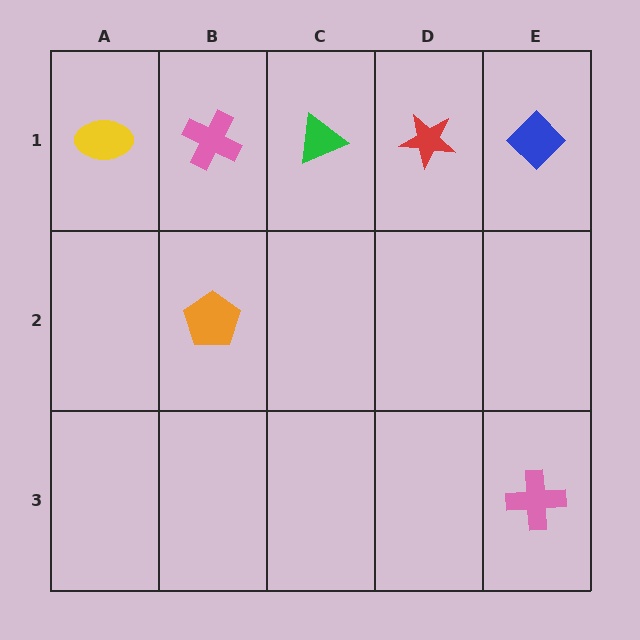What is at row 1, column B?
A pink cross.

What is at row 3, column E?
A pink cross.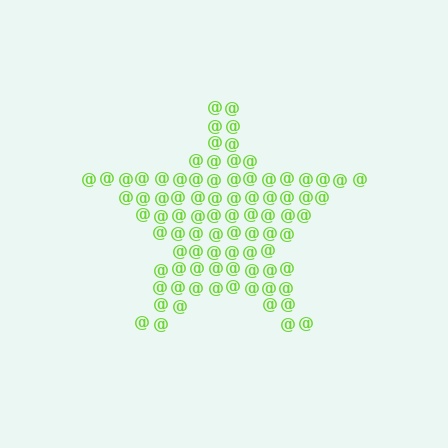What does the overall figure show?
The overall figure shows a star.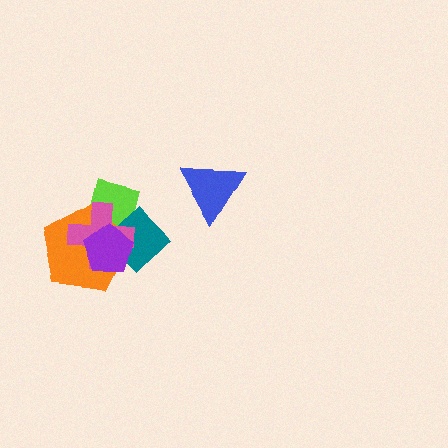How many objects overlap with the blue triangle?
0 objects overlap with the blue triangle.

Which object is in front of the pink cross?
The purple pentagon is in front of the pink cross.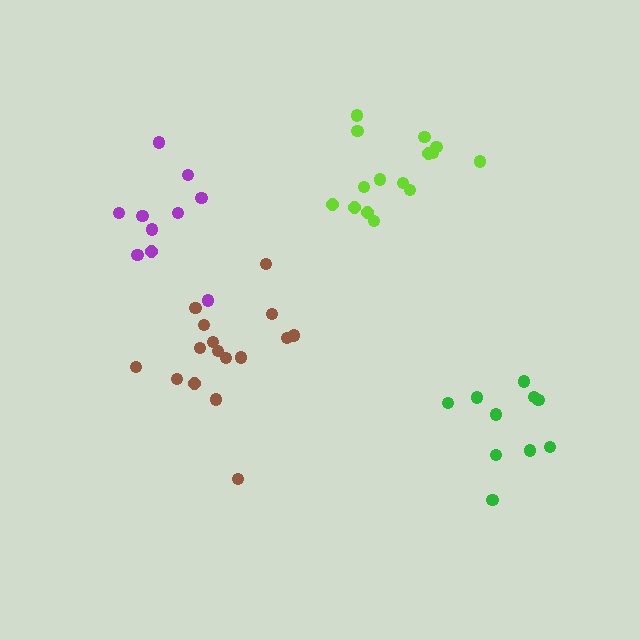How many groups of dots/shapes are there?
There are 4 groups.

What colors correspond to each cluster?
The clusters are colored: lime, brown, green, purple.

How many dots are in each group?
Group 1: 15 dots, Group 2: 16 dots, Group 3: 10 dots, Group 4: 10 dots (51 total).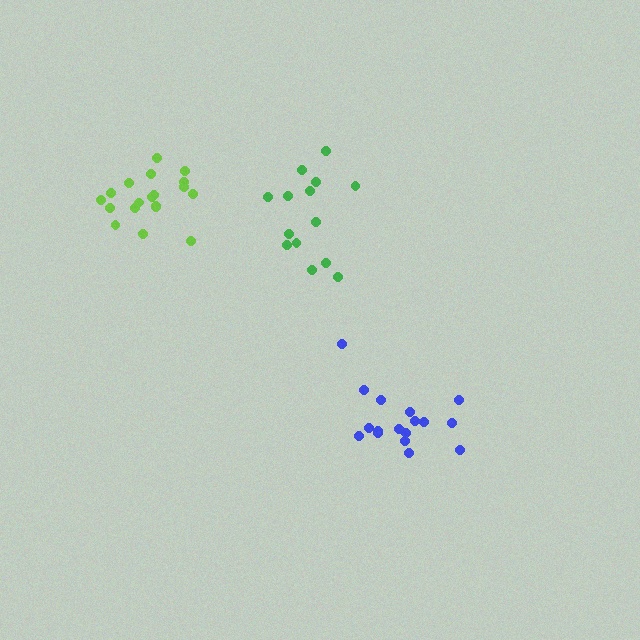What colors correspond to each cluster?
The clusters are colored: green, blue, lime.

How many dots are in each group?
Group 1: 14 dots, Group 2: 17 dots, Group 3: 19 dots (50 total).